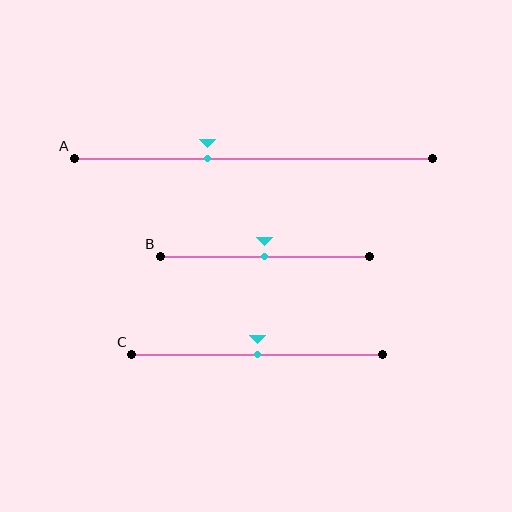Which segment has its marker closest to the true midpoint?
Segment B has its marker closest to the true midpoint.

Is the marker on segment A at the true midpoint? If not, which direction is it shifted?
No, the marker on segment A is shifted to the left by about 13% of the segment length.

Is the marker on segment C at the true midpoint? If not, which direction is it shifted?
Yes, the marker on segment C is at the true midpoint.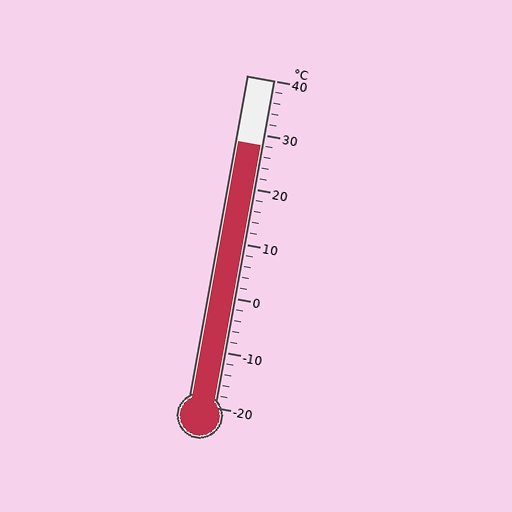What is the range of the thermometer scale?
The thermometer scale ranges from -20°C to 40°C.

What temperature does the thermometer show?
The thermometer shows approximately 28°C.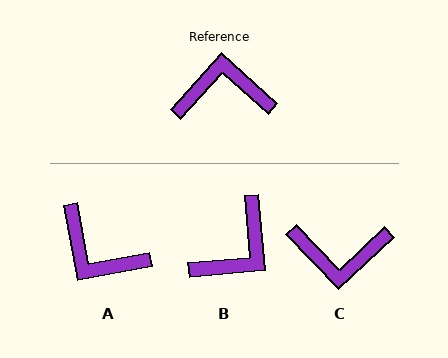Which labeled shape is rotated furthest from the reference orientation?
C, about 175 degrees away.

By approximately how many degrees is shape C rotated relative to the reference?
Approximately 175 degrees counter-clockwise.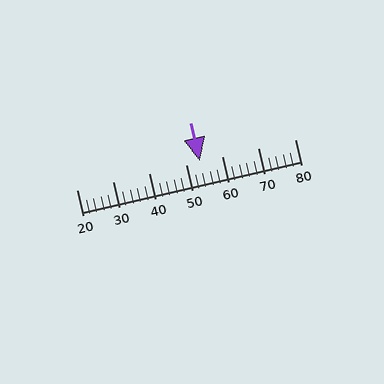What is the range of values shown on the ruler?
The ruler shows values from 20 to 80.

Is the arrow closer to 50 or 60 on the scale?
The arrow is closer to 50.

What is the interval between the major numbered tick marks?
The major tick marks are spaced 10 units apart.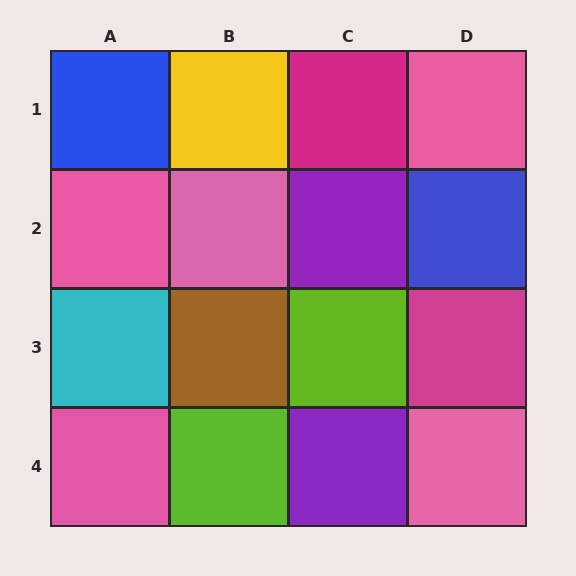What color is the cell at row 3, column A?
Cyan.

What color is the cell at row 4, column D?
Pink.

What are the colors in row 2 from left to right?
Pink, pink, purple, blue.